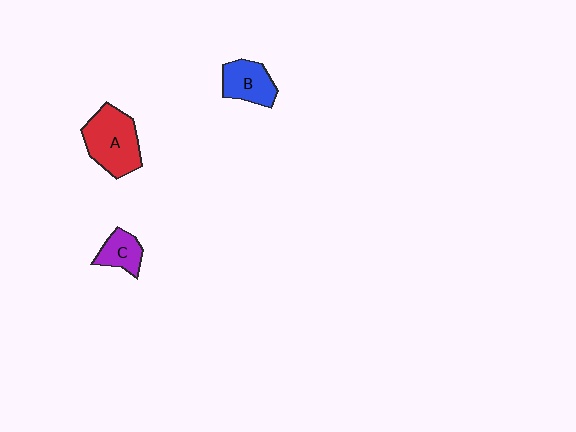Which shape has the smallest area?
Shape C (purple).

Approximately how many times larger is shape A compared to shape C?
Approximately 2.1 times.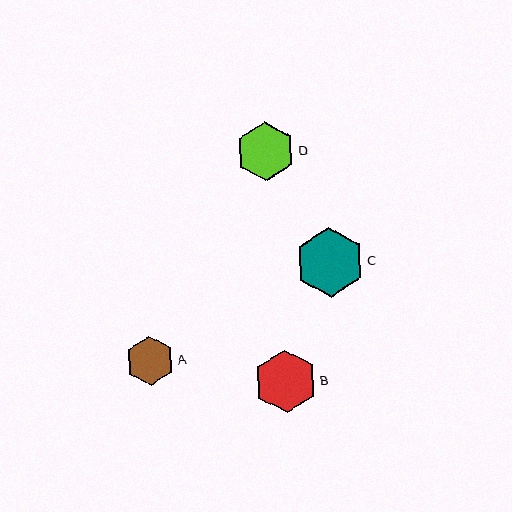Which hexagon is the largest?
Hexagon C is the largest with a size of approximately 70 pixels.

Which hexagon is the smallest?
Hexagon A is the smallest with a size of approximately 49 pixels.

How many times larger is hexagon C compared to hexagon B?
Hexagon C is approximately 1.1 times the size of hexagon B.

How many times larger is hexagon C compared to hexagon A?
Hexagon C is approximately 1.4 times the size of hexagon A.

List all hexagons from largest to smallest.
From largest to smallest: C, B, D, A.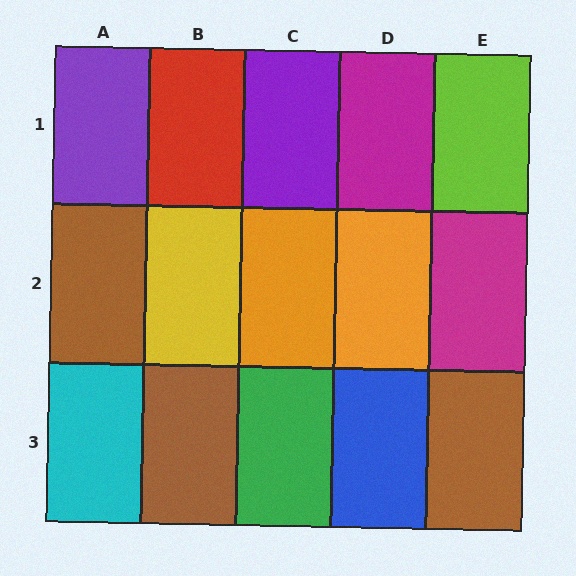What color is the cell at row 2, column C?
Orange.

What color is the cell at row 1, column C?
Purple.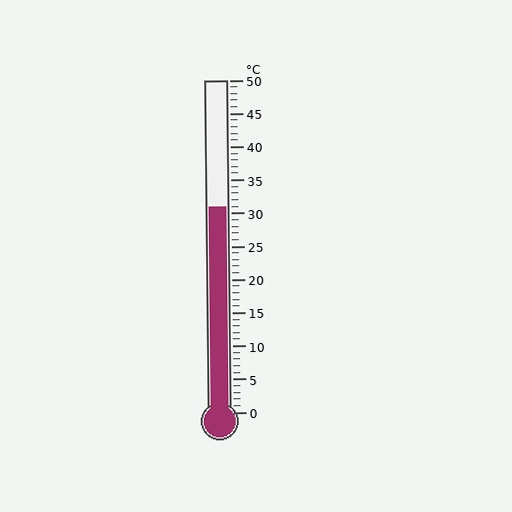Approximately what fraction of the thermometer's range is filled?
The thermometer is filled to approximately 60% of its range.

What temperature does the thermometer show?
The thermometer shows approximately 31°C.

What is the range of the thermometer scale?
The thermometer scale ranges from 0°C to 50°C.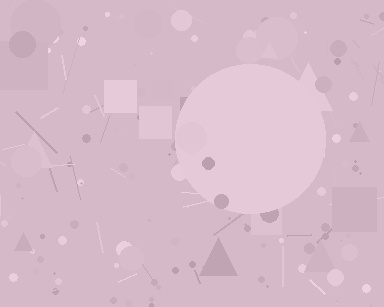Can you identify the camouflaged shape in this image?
The camouflaged shape is a circle.